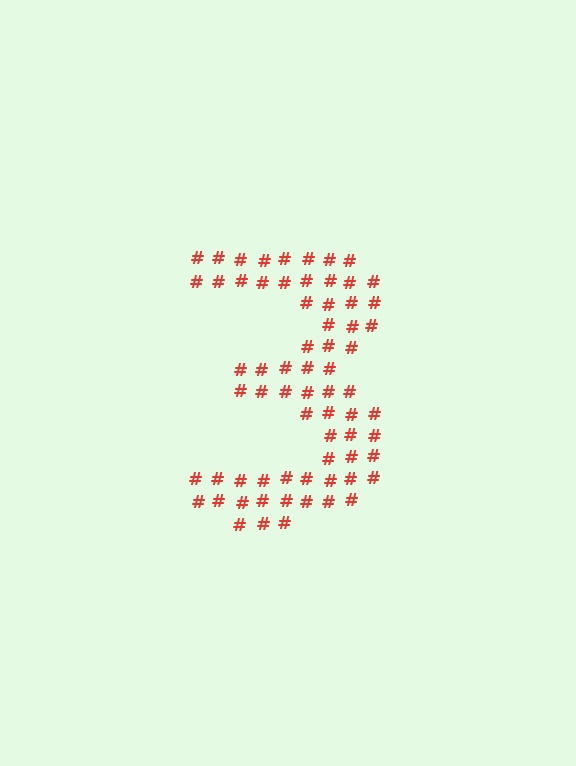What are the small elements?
The small elements are hash symbols.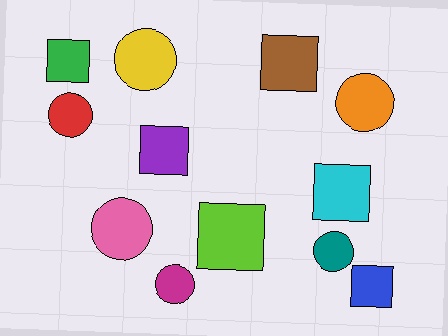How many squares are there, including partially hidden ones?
There are 6 squares.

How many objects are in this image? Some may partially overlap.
There are 12 objects.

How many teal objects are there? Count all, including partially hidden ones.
There is 1 teal object.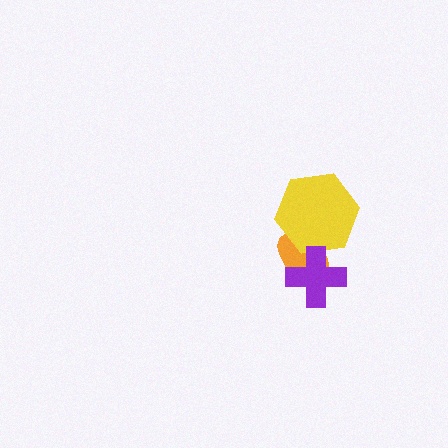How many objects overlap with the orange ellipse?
2 objects overlap with the orange ellipse.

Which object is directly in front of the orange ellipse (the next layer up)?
The yellow hexagon is directly in front of the orange ellipse.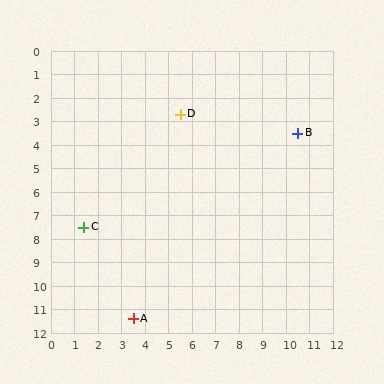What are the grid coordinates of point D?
Point D is at approximately (5.5, 2.7).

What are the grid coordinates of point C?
Point C is at approximately (1.4, 7.5).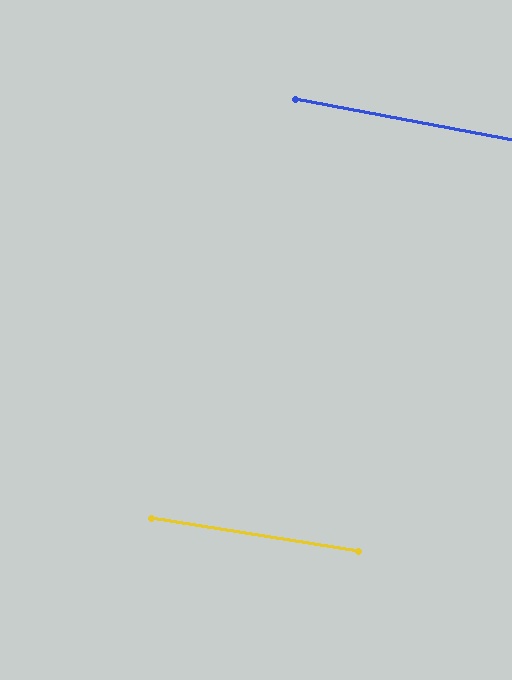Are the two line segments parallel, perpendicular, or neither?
Parallel — their directions differ by only 1.9°.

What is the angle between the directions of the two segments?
Approximately 2 degrees.